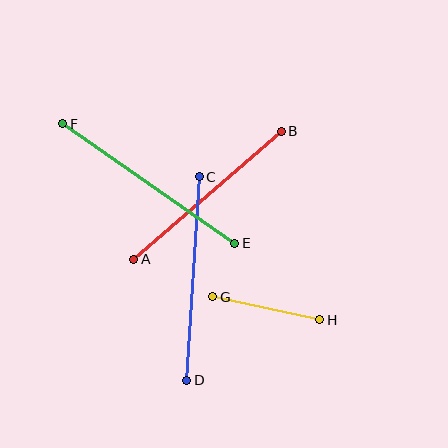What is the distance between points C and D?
The distance is approximately 204 pixels.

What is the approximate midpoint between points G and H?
The midpoint is at approximately (266, 308) pixels.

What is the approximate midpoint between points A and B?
The midpoint is at approximately (207, 195) pixels.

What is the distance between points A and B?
The distance is approximately 195 pixels.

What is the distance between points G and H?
The distance is approximately 109 pixels.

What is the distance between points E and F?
The distance is approximately 209 pixels.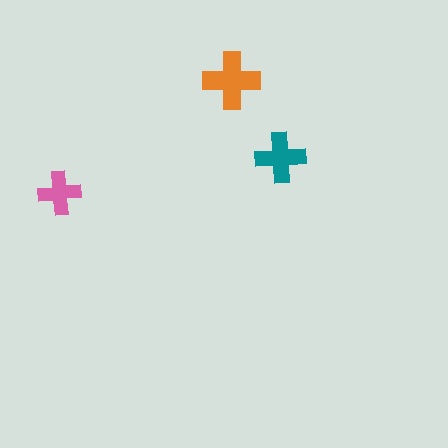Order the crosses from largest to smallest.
the orange one, the teal one, the pink one.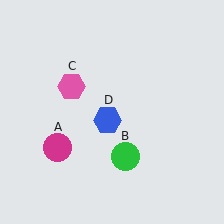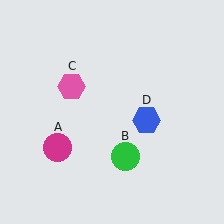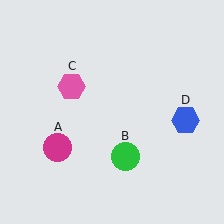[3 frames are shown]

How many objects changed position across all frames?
1 object changed position: blue hexagon (object D).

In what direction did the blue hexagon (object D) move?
The blue hexagon (object D) moved right.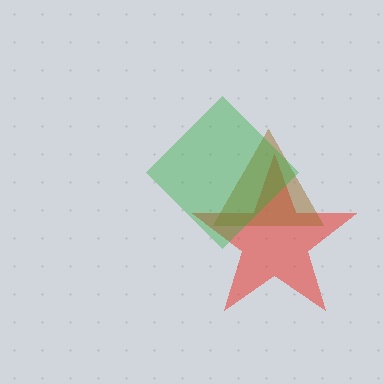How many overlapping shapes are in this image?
There are 3 overlapping shapes in the image.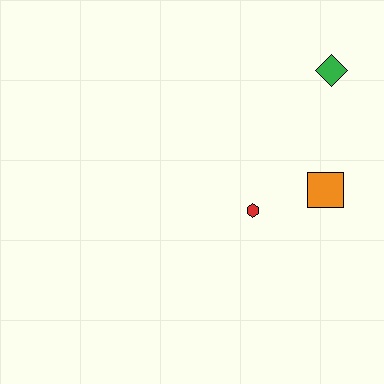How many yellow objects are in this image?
There are no yellow objects.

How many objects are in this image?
There are 3 objects.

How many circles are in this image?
There are no circles.